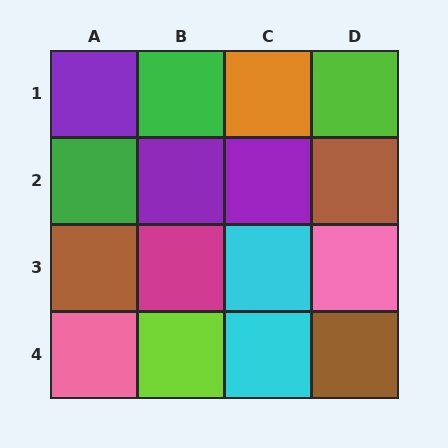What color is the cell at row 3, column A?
Brown.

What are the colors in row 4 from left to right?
Pink, lime, cyan, brown.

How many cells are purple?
3 cells are purple.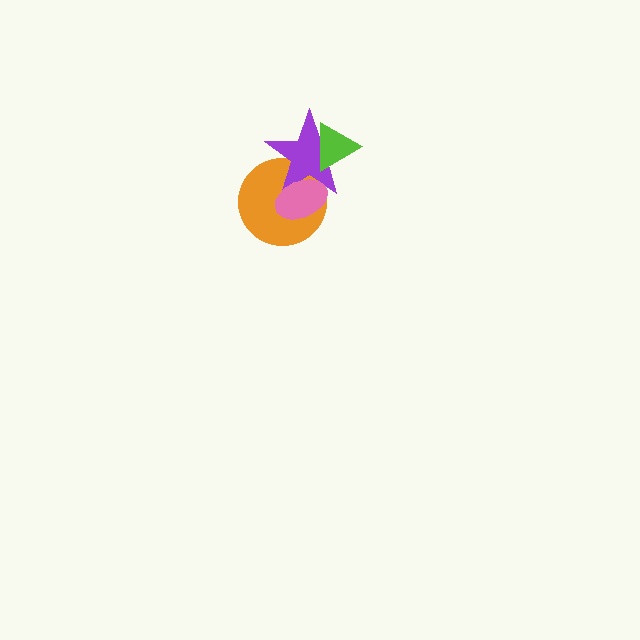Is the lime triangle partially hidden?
No, no other shape covers it.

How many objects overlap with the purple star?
3 objects overlap with the purple star.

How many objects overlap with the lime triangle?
1 object overlaps with the lime triangle.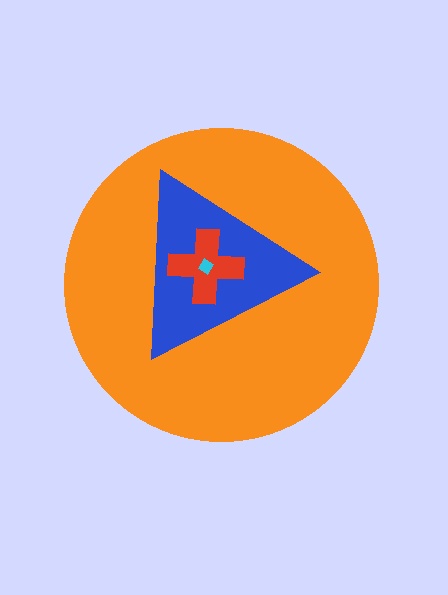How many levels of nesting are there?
4.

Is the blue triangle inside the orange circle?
Yes.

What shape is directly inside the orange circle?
The blue triangle.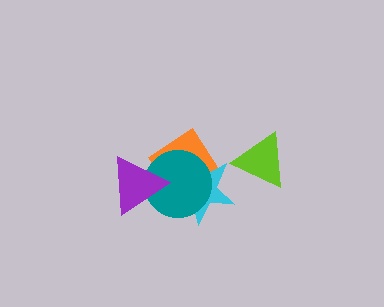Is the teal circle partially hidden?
Yes, it is partially covered by another shape.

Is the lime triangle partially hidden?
No, no other shape covers it.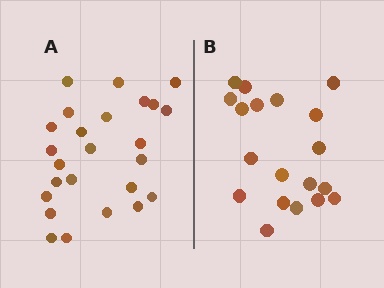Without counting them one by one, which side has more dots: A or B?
Region A (the left region) has more dots.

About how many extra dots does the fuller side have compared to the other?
Region A has about 6 more dots than region B.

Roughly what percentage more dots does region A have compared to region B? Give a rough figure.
About 30% more.